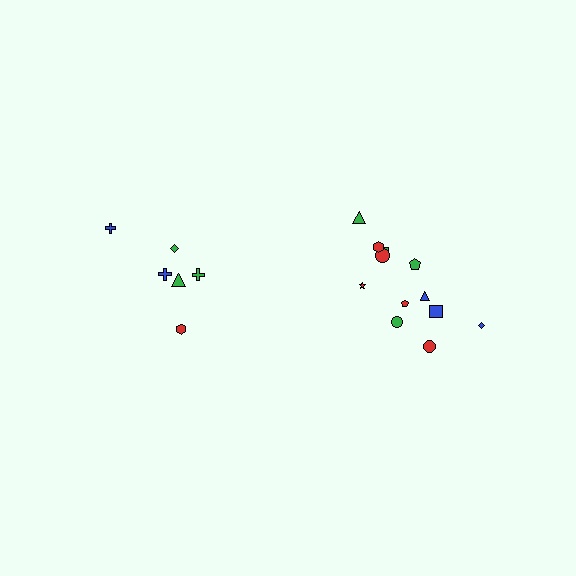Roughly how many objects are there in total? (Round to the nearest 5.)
Roughly 20 objects in total.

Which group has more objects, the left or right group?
The right group.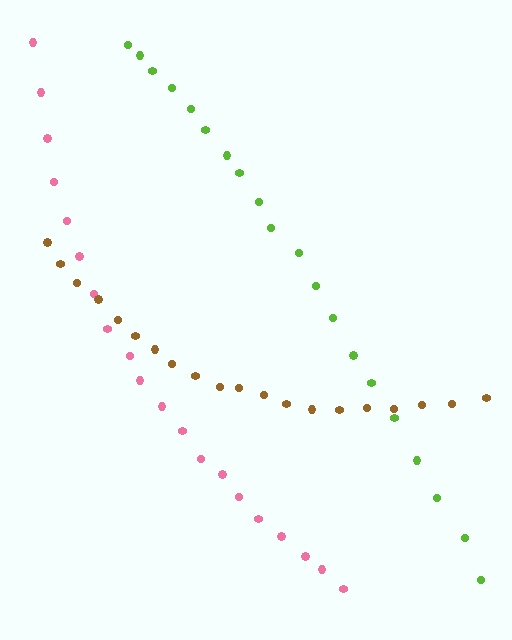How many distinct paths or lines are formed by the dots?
There are 3 distinct paths.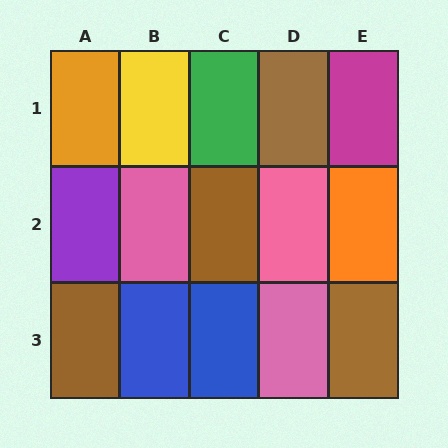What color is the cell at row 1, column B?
Yellow.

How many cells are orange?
2 cells are orange.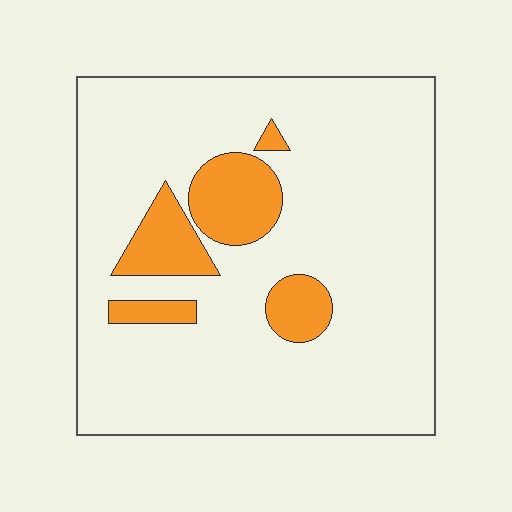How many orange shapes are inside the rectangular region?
5.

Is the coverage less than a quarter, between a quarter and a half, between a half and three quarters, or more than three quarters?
Less than a quarter.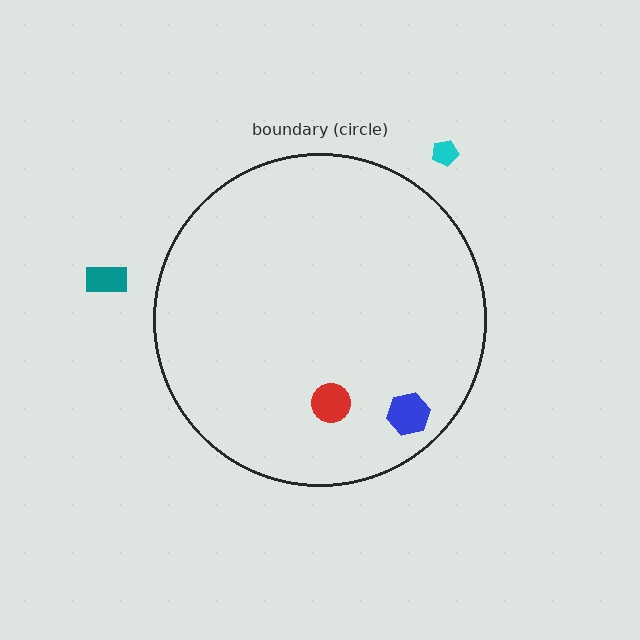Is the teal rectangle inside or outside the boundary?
Outside.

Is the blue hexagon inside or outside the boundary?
Inside.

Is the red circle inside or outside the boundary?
Inside.